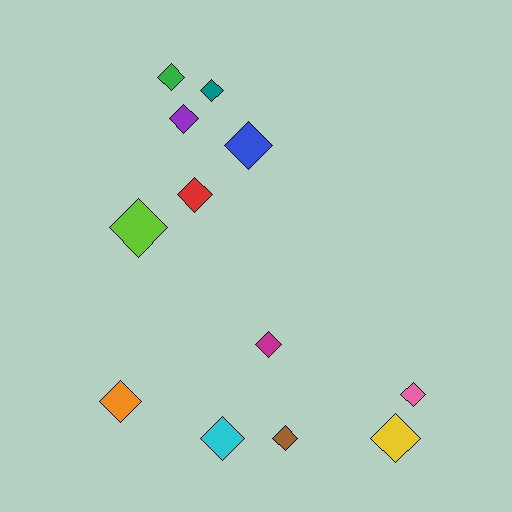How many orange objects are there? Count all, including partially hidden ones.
There is 1 orange object.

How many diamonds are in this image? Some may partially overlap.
There are 12 diamonds.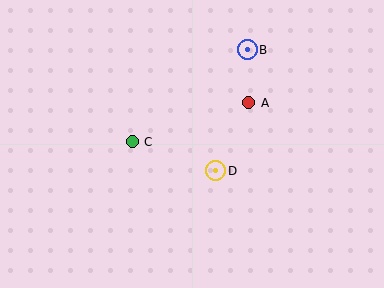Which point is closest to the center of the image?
Point D at (216, 171) is closest to the center.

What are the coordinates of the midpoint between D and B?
The midpoint between D and B is at (232, 110).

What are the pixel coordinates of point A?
Point A is at (249, 103).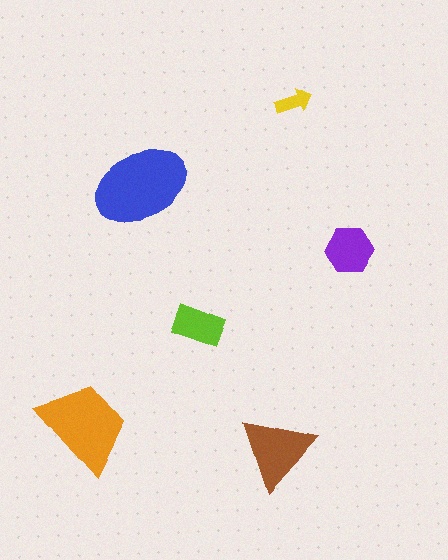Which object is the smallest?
The yellow arrow.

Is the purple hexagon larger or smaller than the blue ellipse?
Smaller.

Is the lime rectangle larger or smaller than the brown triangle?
Smaller.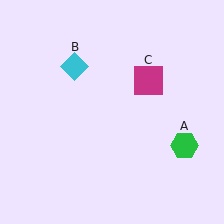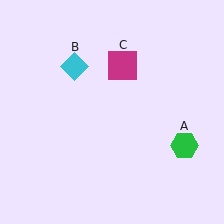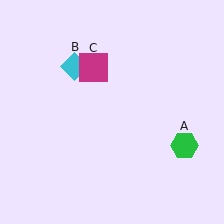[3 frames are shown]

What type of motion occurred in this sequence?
The magenta square (object C) rotated counterclockwise around the center of the scene.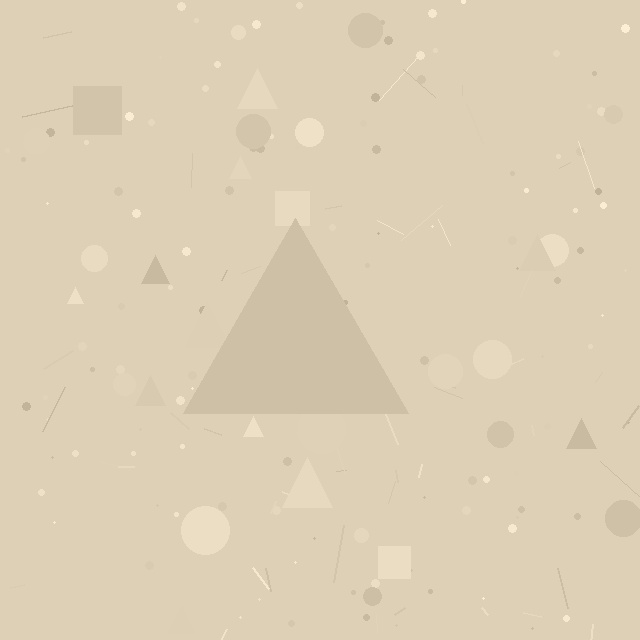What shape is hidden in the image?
A triangle is hidden in the image.